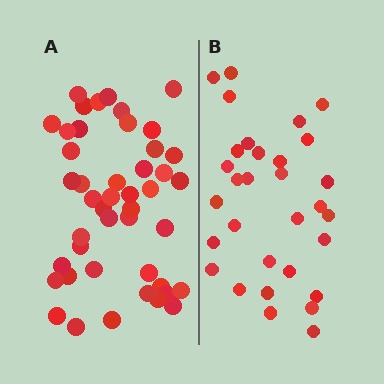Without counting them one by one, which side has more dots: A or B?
Region A (the left region) has more dots.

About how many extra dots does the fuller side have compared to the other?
Region A has approximately 15 more dots than region B.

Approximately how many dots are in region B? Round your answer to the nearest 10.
About 30 dots. (The exact count is 31, which rounds to 30.)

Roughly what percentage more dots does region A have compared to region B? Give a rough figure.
About 45% more.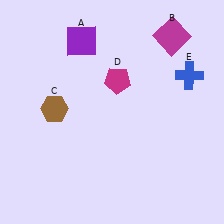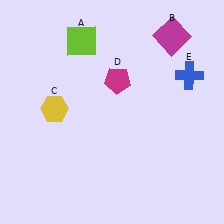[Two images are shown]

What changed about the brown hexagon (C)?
In Image 1, C is brown. In Image 2, it changed to yellow.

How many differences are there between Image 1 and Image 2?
There are 2 differences between the two images.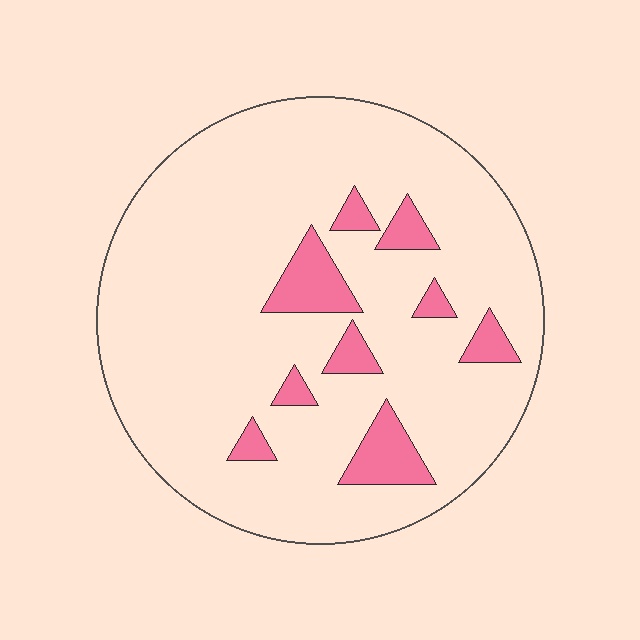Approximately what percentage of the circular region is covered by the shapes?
Approximately 10%.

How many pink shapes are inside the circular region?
9.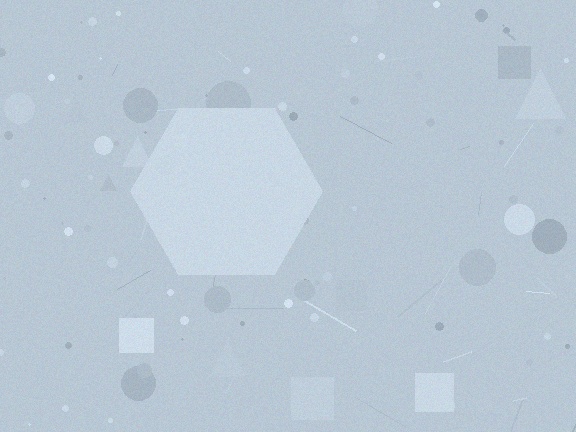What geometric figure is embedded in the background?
A hexagon is embedded in the background.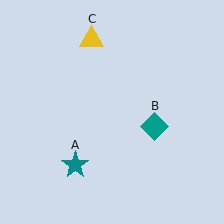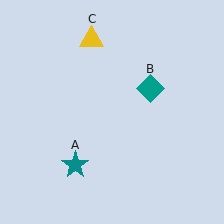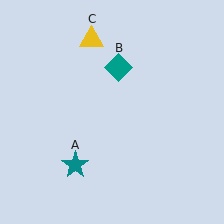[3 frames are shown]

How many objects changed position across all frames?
1 object changed position: teal diamond (object B).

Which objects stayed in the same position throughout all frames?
Teal star (object A) and yellow triangle (object C) remained stationary.